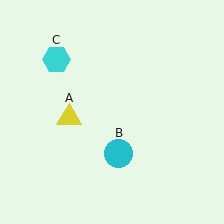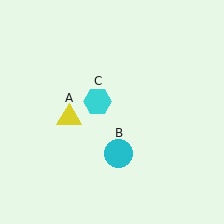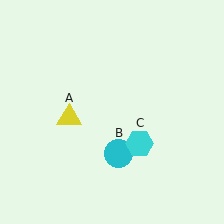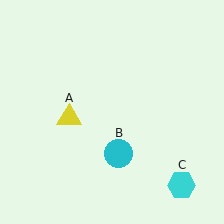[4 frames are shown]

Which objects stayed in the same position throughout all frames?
Yellow triangle (object A) and cyan circle (object B) remained stationary.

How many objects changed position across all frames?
1 object changed position: cyan hexagon (object C).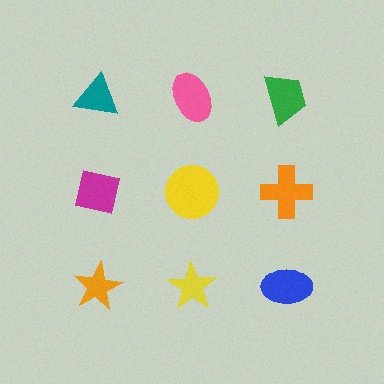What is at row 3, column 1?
An orange star.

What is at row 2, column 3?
An orange cross.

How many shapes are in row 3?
3 shapes.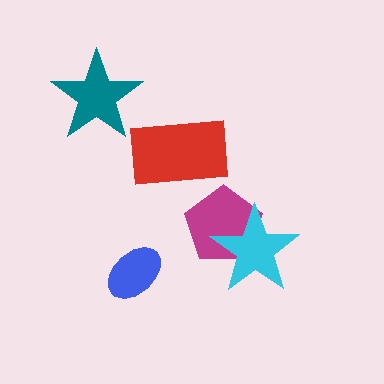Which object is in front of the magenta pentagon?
The cyan star is in front of the magenta pentagon.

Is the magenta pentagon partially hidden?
Yes, it is partially covered by another shape.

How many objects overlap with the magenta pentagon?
1 object overlaps with the magenta pentagon.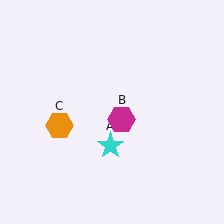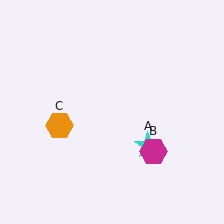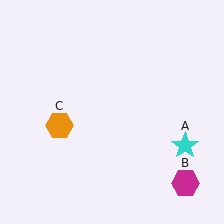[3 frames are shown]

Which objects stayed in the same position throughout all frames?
Orange hexagon (object C) remained stationary.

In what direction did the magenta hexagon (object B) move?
The magenta hexagon (object B) moved down and to the right.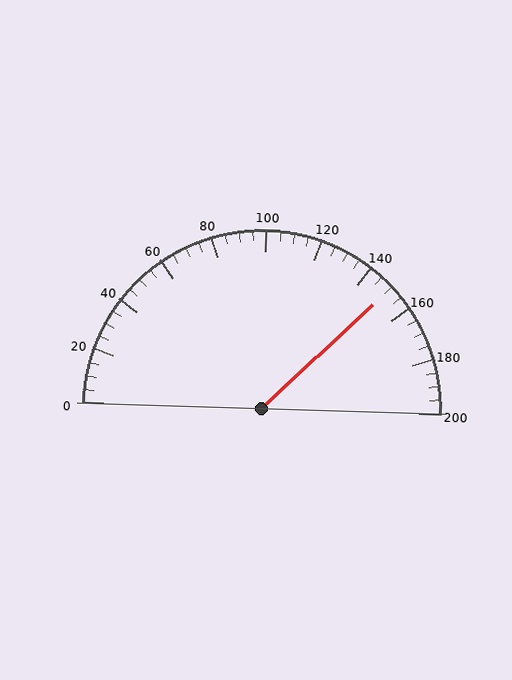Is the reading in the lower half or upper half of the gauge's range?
The reading is in the upper half of the range (0 to 200).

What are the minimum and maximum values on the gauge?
The gauge ranges from 0 to 200.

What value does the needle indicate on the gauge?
The needle indicates approximately 150.